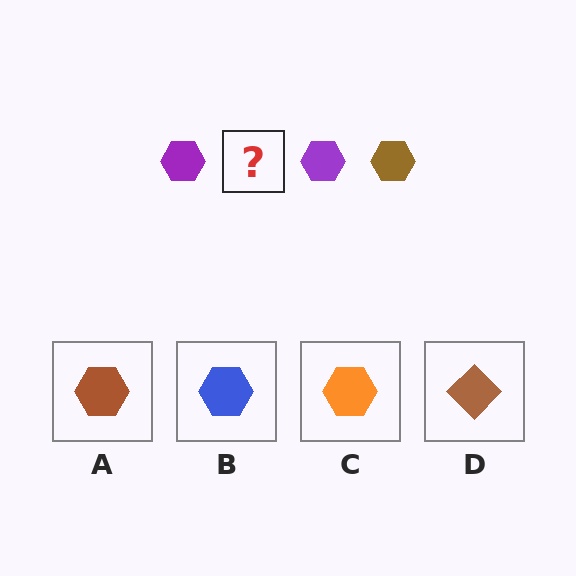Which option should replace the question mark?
Option A.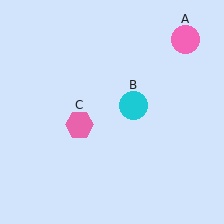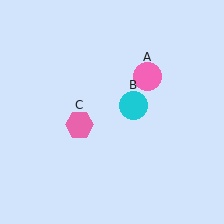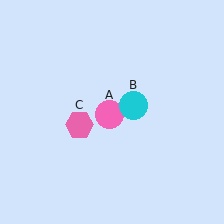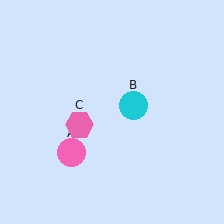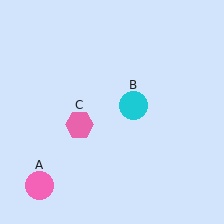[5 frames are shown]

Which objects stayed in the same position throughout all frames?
Cyan circle (object B) and pink hexagon (object C) remained stationary.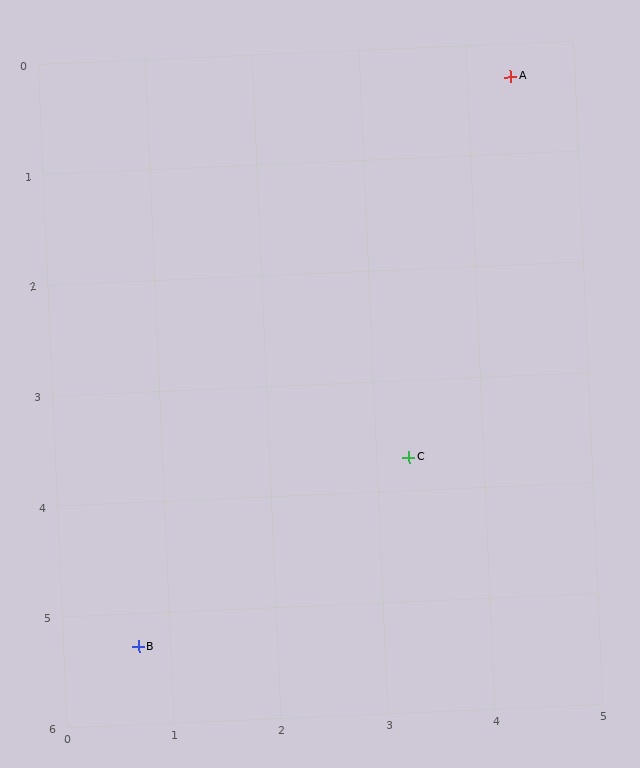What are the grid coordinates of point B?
Point B is at approximately (0.7, 5.3).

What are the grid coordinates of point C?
Point C is at approximately (3.3, 3.7).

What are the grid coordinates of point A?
Point A is at approximately (4.4, 0.3).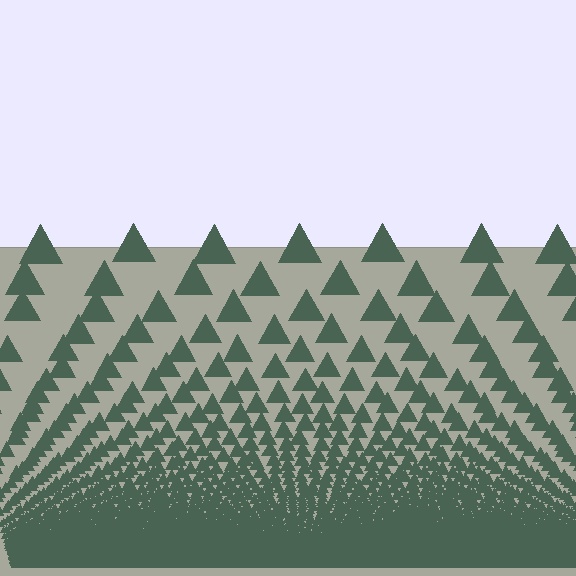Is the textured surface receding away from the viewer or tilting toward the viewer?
The surface appears to tilt toward the viewer. Texture elements get larger and sparser toward the top.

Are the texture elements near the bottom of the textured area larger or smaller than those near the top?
Smaller. The gradient is inverted — elements near the bottom are smaller and denser.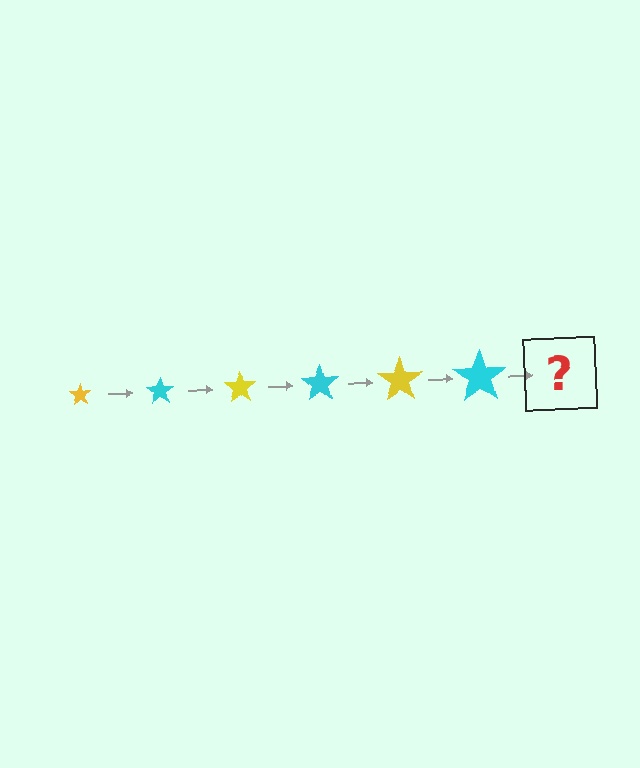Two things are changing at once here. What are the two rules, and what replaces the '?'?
The two rules are that the star grows larger each step and the color cycles through yellow and cyan. The '?' should be a yellow star, larger than the previous one.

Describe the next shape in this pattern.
It should be a yellow star, larger than the previous one.